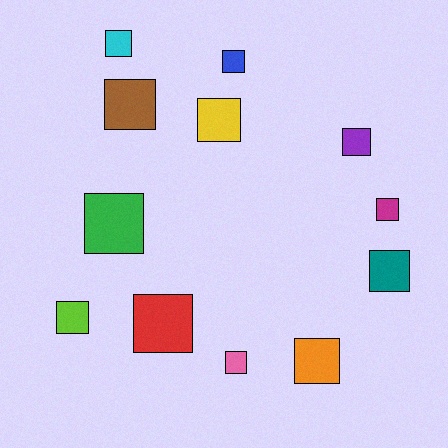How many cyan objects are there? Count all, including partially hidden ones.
There is 1 cyan object.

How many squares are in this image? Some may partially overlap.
There are 12 squares.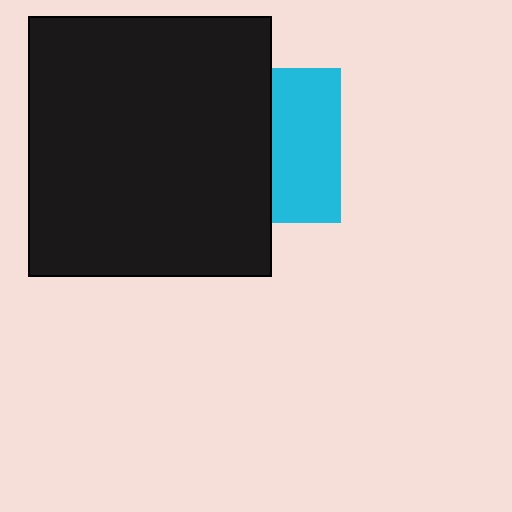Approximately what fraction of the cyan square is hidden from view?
Roughly 55% of the cyan square is hidden behind the black rectangle.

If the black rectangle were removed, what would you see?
You would see the complete cyan square.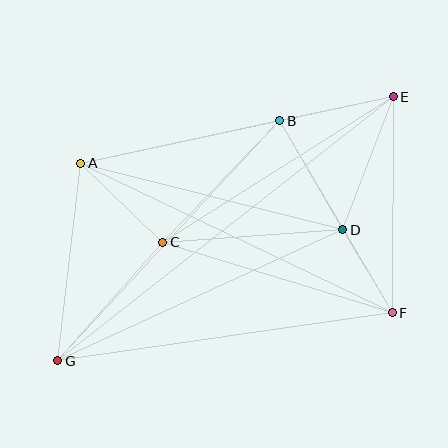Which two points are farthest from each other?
Points E and G are farthest from each other.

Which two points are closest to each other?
Points D and F are closest to each other.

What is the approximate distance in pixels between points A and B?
The distance between A and B is approximately 204 pixels.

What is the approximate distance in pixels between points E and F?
The distance between E and F is approximately 216 pixels.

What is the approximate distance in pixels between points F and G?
The distance between F and G is approximately 338 pixels.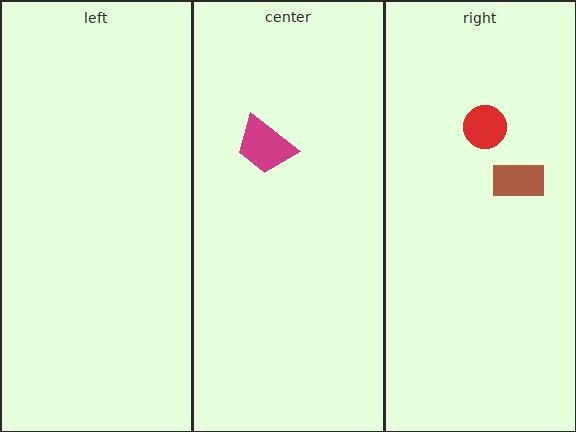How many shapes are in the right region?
2.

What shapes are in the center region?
The magenta trapezoid.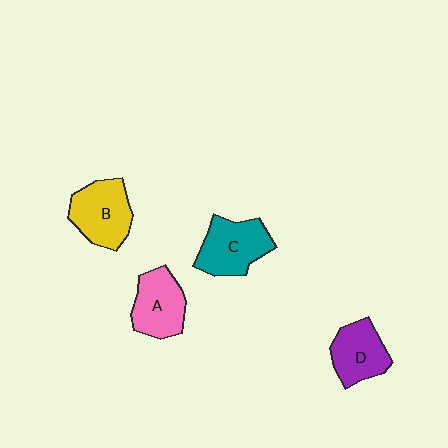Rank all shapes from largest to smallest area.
From largest to smallest: B (yellow), C (teal), A (pink), D (purple).